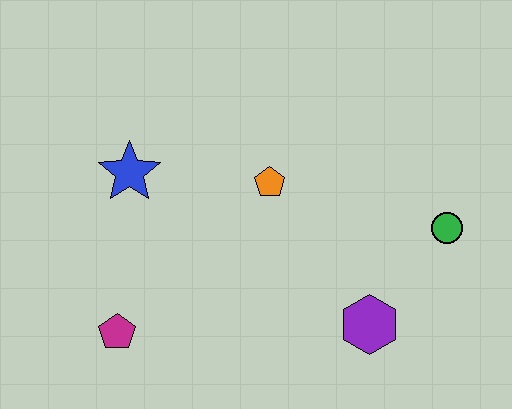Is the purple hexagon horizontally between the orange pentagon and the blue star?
No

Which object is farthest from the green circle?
The magenta pentagon is farthest from the green circle.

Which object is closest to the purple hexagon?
The green circle is closest to the purple hexagon.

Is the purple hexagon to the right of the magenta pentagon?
Yes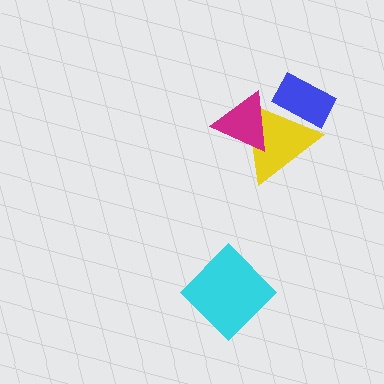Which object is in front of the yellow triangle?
The magenta triangle is in front of the yellow triangle.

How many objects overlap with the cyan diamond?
0 objects overlap with the cyan diamond.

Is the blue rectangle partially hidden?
Yes, it is partially covered by another shape.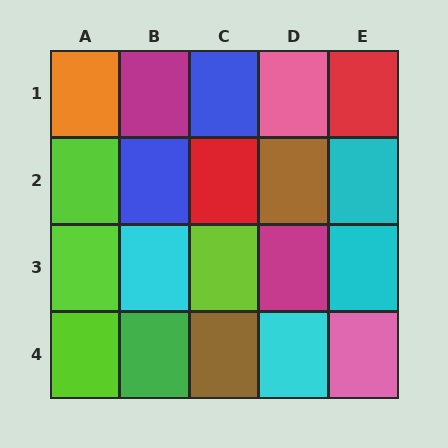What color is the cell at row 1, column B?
Magenta.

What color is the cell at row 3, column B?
Cyan.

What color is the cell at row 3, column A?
Lime.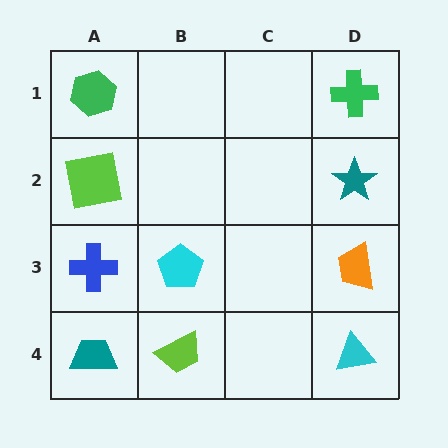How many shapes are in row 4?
3 shapes.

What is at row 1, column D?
A green cross.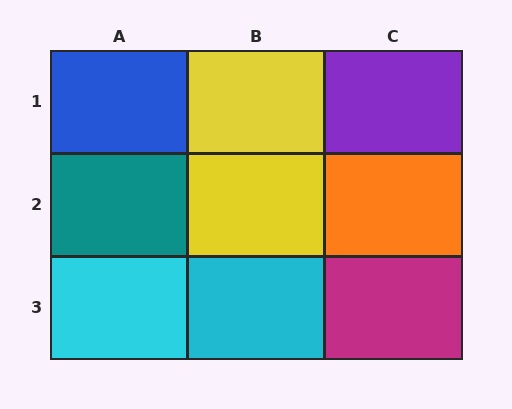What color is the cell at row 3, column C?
Magenta.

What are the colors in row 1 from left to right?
Blue, yellow, purple.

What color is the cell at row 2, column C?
Orange.